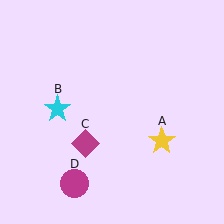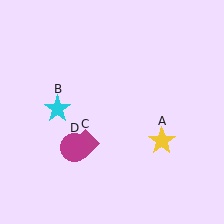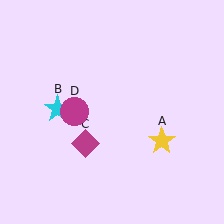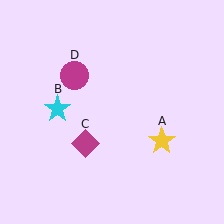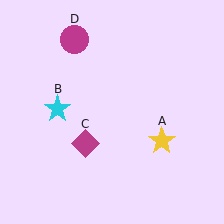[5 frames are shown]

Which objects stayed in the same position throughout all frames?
Yellow star (object A) and cyan star (object B) and magenta diamond (object C) remained stationary.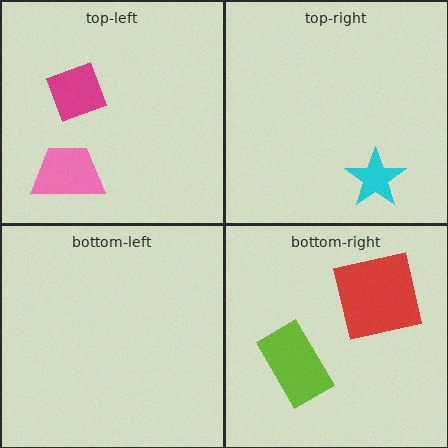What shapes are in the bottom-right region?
The red square, the lime rectangle.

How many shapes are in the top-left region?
2.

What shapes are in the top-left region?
The magenta diamond, the pink trapezoid.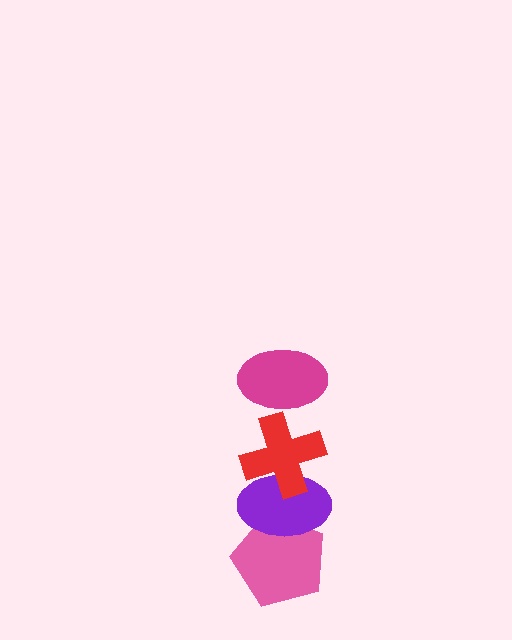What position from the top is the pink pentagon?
The pink pentagon is 4th from the top.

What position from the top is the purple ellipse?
The purple ellipse is 3rd from the top.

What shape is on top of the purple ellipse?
The red cross is on top of the purple ellipse.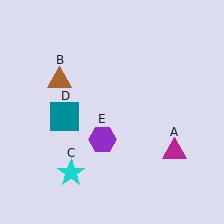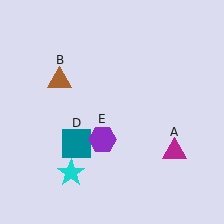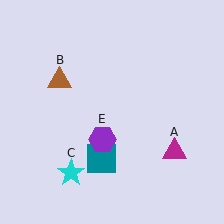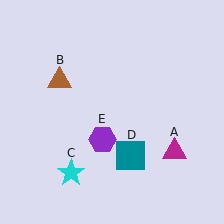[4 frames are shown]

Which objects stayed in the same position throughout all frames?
Magenta triangle (object A) and brown triangle (object B) and cyan star (object C) and purple hexagon (object E) remained stationary.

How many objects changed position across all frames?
1 object changed position: teal square (object D).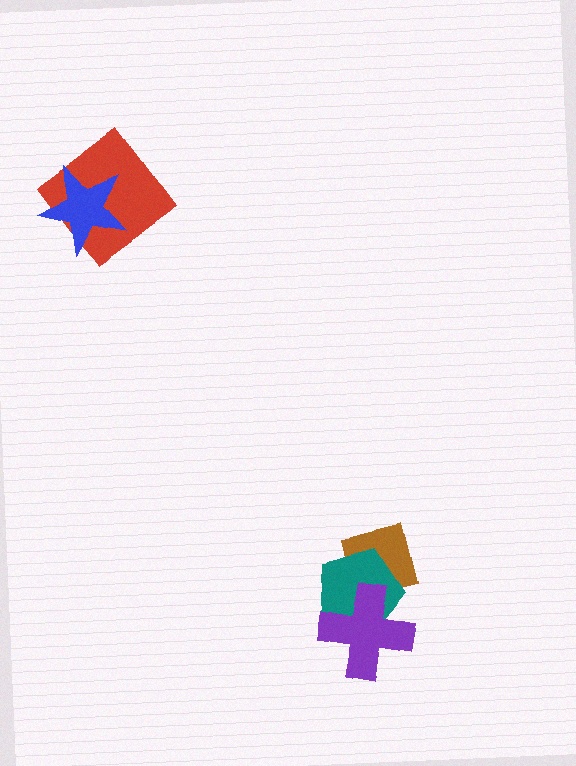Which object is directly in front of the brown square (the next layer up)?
The teal pentagon is directly in front of the brown square.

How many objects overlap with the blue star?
1 object overlaps with the blue star.